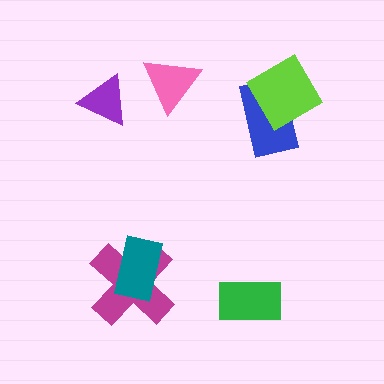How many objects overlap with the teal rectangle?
1 object overlaps with the teal rectangle.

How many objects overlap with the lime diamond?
1 object overlaps with the lime diamond.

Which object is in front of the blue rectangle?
The lime diamond is in front of the blue rectangle.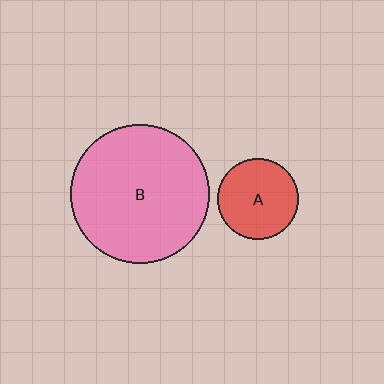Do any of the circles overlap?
No, none of the circles overlap.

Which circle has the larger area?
Circle B (pink).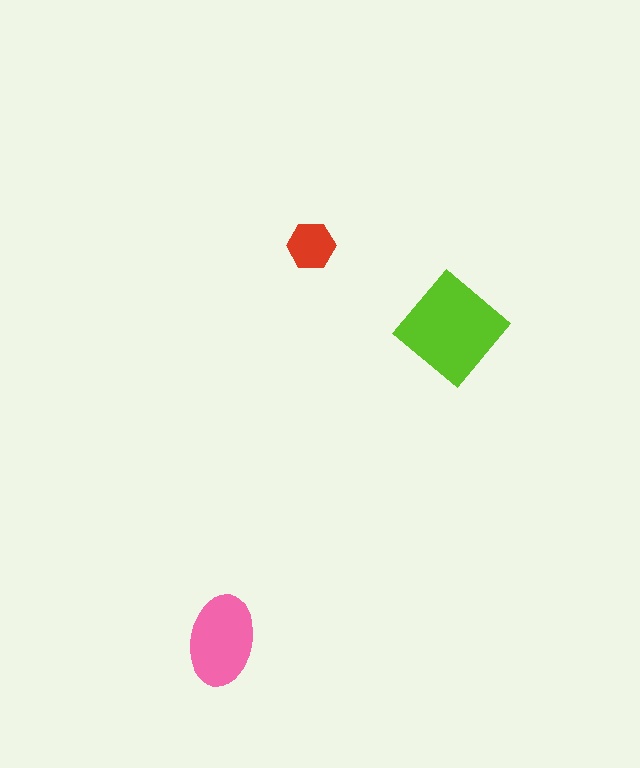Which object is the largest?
The lime diamond.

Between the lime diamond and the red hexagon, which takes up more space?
The lime diamond.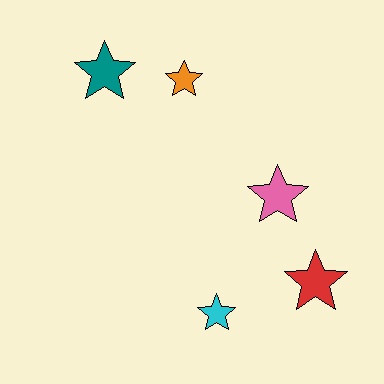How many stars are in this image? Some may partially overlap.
There are 5 stars.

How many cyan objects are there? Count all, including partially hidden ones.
There is 1 cyan object.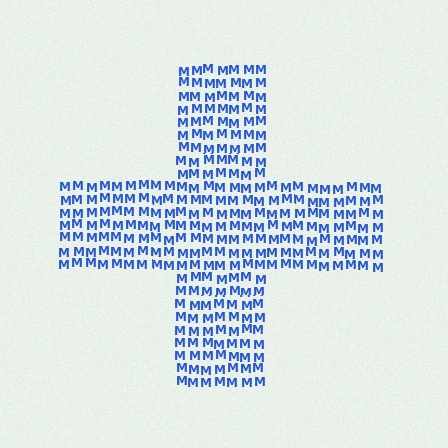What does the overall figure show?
The overall figure shows a cross.